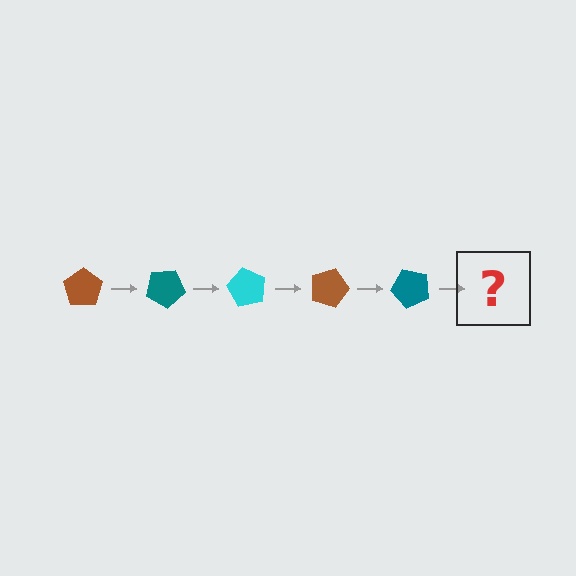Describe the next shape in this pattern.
It should be a cyan pentagon, rotated 150 degrees from the start.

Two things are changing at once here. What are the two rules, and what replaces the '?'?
The two rules are that it rotates 30 degrees each step and the color cycles through brown, teal, and cyan. The '?' should be a cyan pentagon, rotated 150 degrees from the start.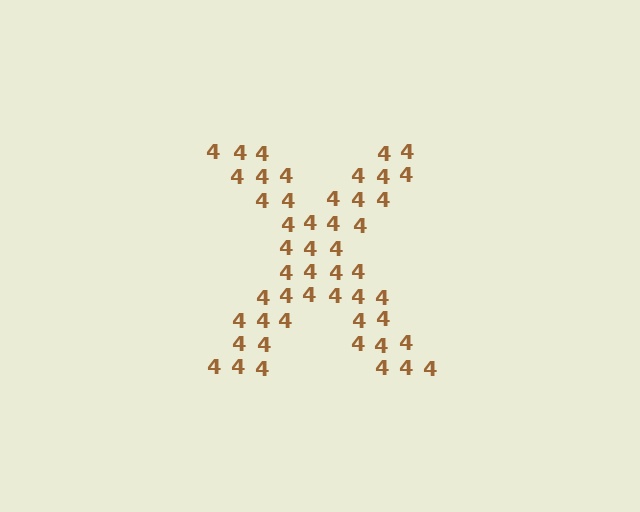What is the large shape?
The large shape is the letter X.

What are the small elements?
The small elements are digit 4's.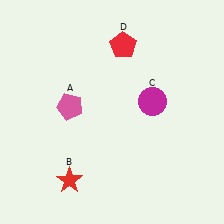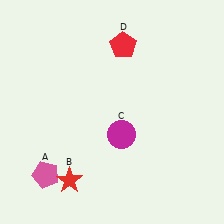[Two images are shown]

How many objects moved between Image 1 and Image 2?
2 objects moved between the two images.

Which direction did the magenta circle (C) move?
The magenta circle (C) moved down.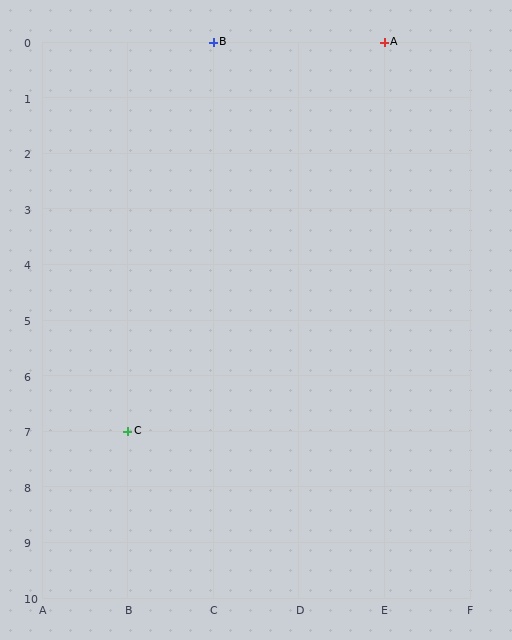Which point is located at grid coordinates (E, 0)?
Point A is at (E, 0).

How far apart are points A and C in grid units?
Points A and C are 3 columns and 7 rows apart (about 7.6 grid units diagonally).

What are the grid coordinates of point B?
Point B is at grid coordinates (C, 0).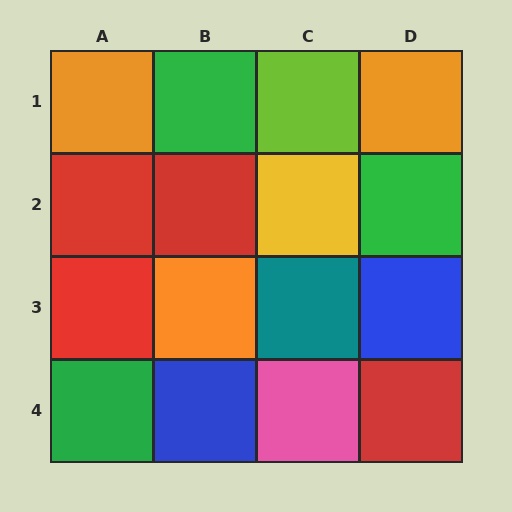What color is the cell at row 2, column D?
Green.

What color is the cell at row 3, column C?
Teal.